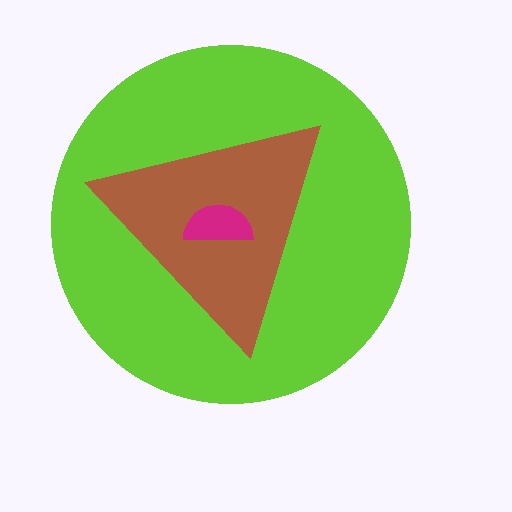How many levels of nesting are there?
3.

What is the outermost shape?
The lime circle.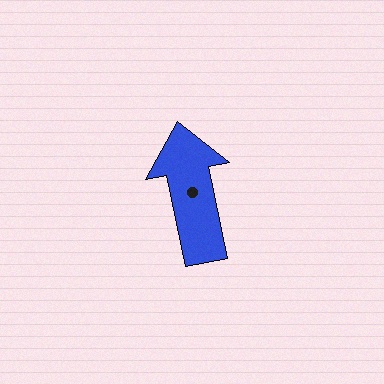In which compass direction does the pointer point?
North.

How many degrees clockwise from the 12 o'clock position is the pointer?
Approximately 349 degrees.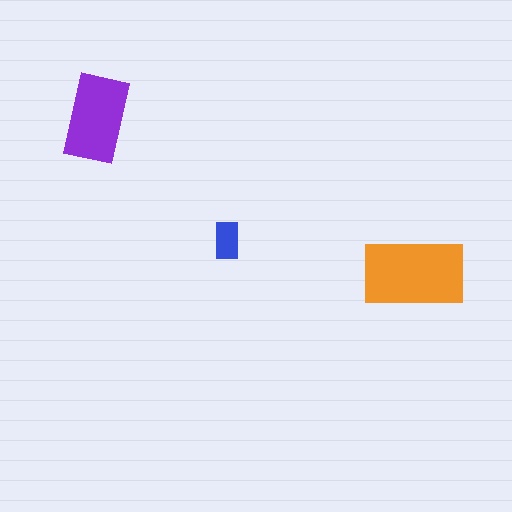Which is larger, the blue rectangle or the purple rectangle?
The purple one.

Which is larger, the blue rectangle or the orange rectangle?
The orange one.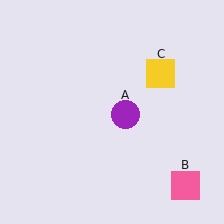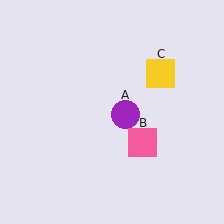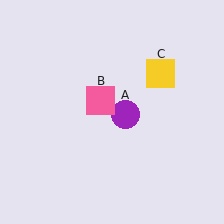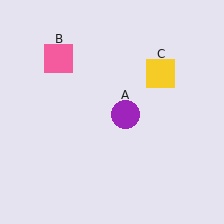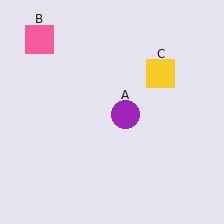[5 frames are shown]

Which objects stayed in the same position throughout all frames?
Purple circle (object A) and yellow square (object C) remained stationary.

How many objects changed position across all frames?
1 object changed position: pink square (object B).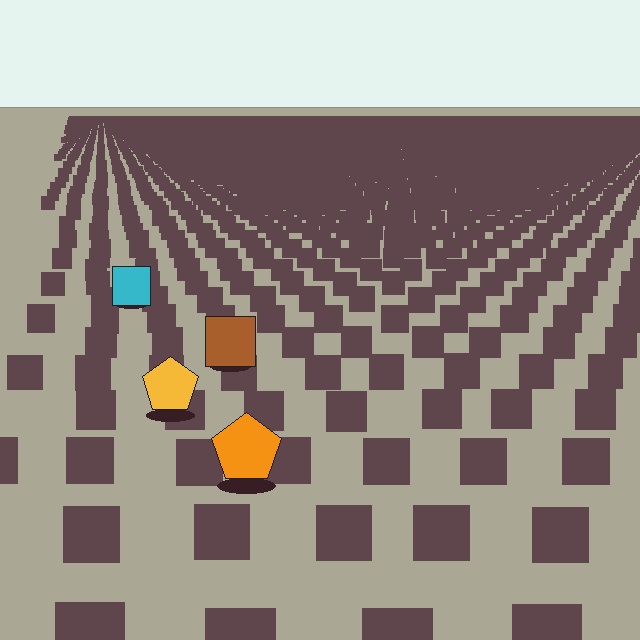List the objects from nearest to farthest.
From nearest to farthest: the orange pentagon, the yellow pentagon, the brown square, the cyan square.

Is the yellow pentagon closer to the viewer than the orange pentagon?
No. The orange pentagon is closer — you can tell from the texture gradient: the ground texture is coarser near it.